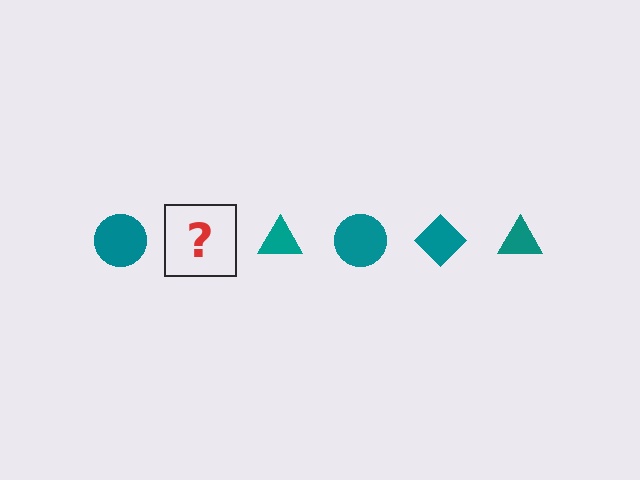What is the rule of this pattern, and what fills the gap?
The rule is that the pattern cycles through circle, diamond, triangle shapes in teal. The gap should be filled with a teal diamond.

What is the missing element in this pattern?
The missing element is a teal diamond.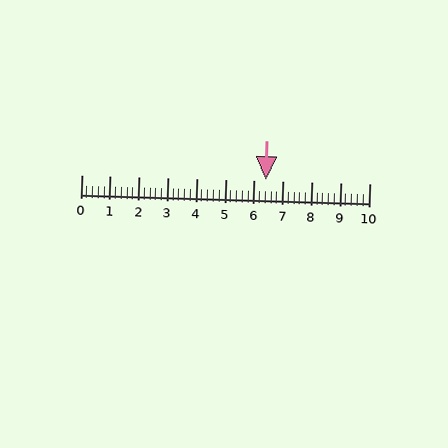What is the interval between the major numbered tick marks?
The major tick marks are spaced 1 units apart.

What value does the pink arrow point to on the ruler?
The pink arrow points to approximately 6.4.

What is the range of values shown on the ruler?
The ruler shows values from 0 to 10.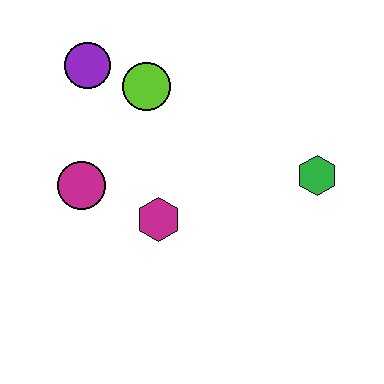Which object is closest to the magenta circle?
The magenta hexagon is closest to the magenta circle.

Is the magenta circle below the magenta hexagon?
No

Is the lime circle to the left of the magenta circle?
No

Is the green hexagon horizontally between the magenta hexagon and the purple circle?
No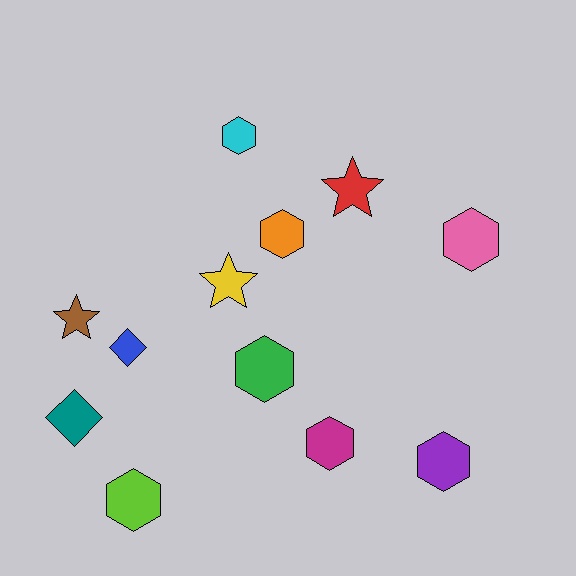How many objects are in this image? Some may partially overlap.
There are 12 objects.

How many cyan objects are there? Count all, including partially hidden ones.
There is 1 cyan object.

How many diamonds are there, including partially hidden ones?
There are 2 diamonds.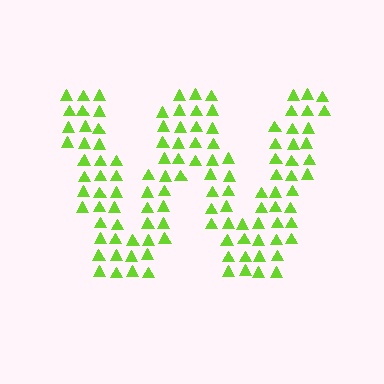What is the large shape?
The large shape is the letter W.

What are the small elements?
The small elements are triangles.